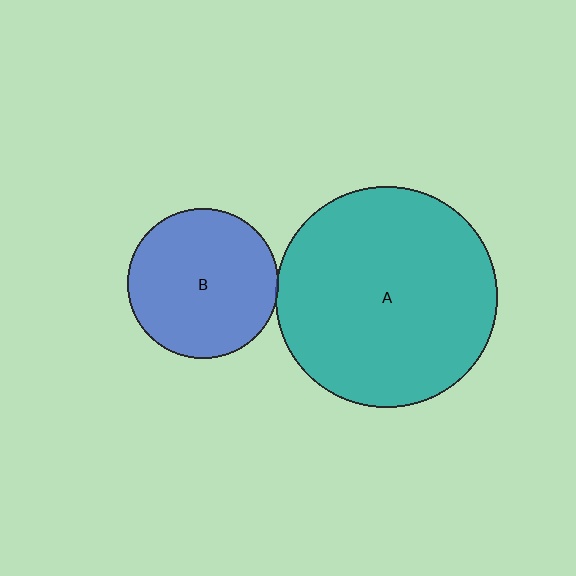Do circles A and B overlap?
Yes.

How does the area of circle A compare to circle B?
Approximately 2.2 times.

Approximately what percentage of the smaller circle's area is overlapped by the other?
Approximately 5%.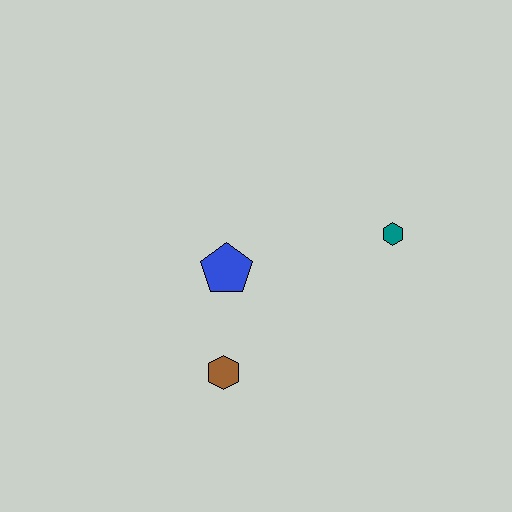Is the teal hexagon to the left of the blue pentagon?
No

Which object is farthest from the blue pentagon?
The teal hexagon is farthest from the blue pentagon.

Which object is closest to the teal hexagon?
The blue pentagon is closest to the teal hexagon.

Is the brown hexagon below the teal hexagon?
Yes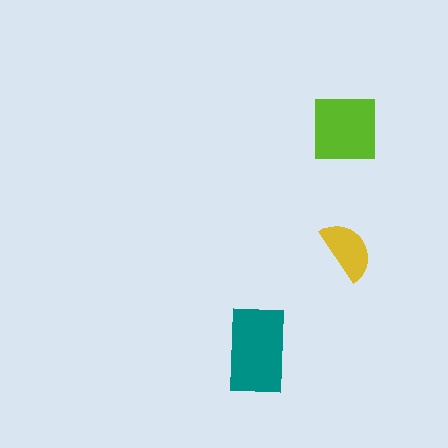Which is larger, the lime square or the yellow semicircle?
The lime square.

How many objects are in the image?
There are 3 objects in the image.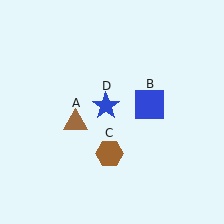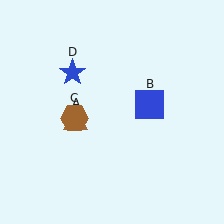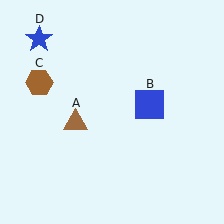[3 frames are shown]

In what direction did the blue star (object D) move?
The blue star (object D) moved up and to the left.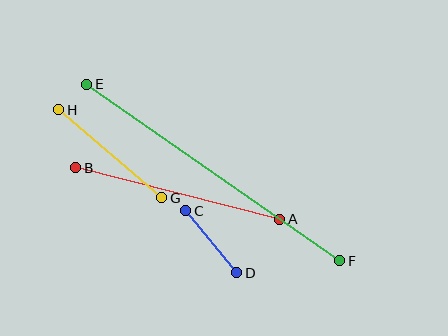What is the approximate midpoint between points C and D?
The midpoint is at approximately (211, 242) pixels.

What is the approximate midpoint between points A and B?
The midpoint is at approximately (178, 193) pixels.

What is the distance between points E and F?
The distance is approximately 309 pixels.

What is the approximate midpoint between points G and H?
The midpoint is at approximately (110, 154) pixels.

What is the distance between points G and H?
The distance is approximately 136 pixels.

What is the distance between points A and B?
The distance is approximately 210 pixels.